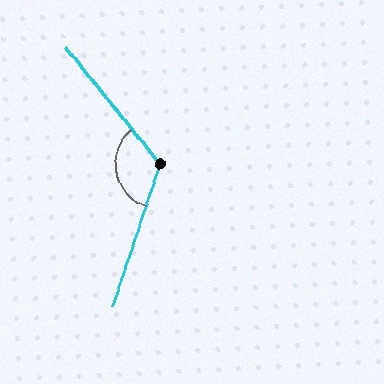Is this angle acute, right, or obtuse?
It is obtuse.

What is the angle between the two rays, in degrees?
Approximately 123 degrees.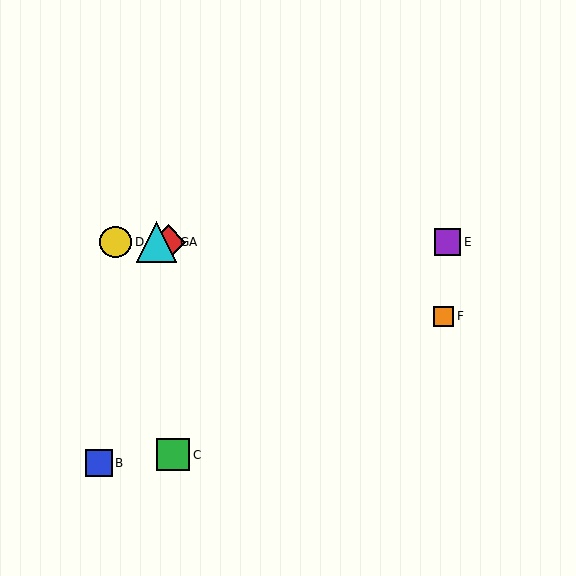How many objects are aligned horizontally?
4 objects (A, D, E, G) are aligned horizontally.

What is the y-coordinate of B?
Object B is at y≈463.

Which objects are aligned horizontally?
Objects A, D, E, G are aligned horizontally.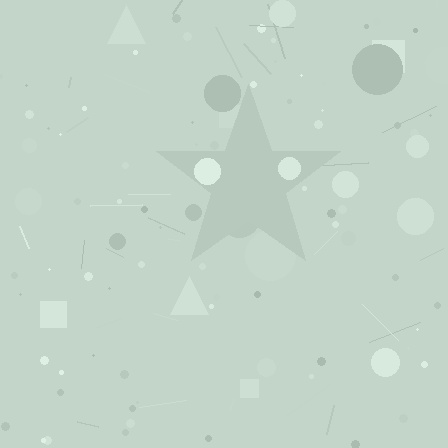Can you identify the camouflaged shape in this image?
The camouflaged shape is a star.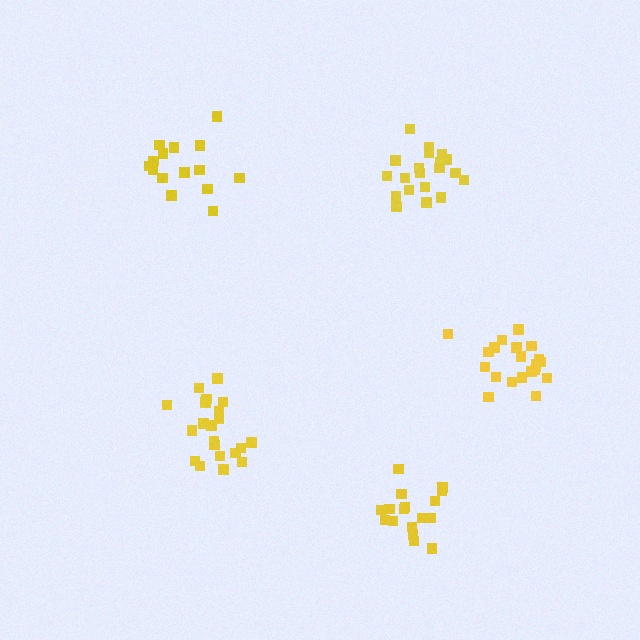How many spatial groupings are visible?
There are 5 spatial groupings.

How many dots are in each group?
Group 1: 21 dots, Group 2: 18 dots, Group 3: 20 dots, Group 4: 21 dots, Group 5: 15 dots (95 total).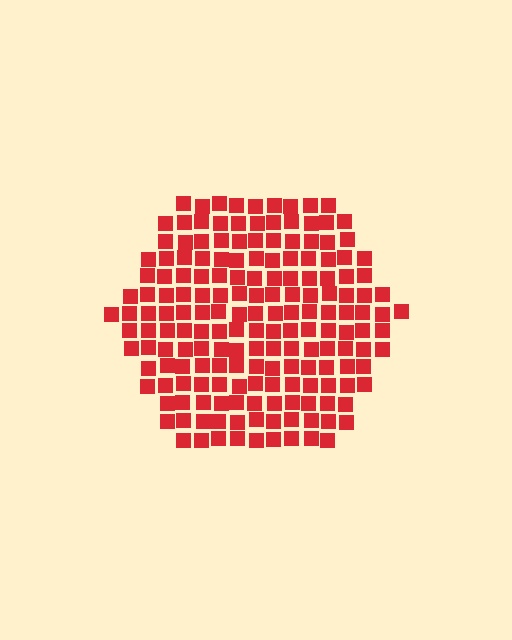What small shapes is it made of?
It is made of small squares.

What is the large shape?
The large shape is a hexagon.